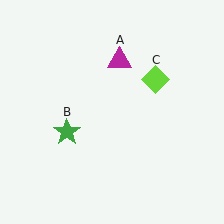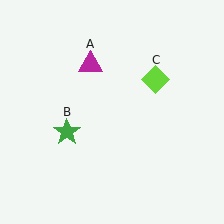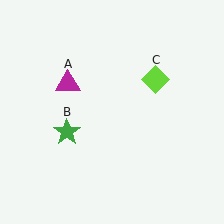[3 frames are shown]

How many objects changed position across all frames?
1 object changed position: magenta triangle (object A).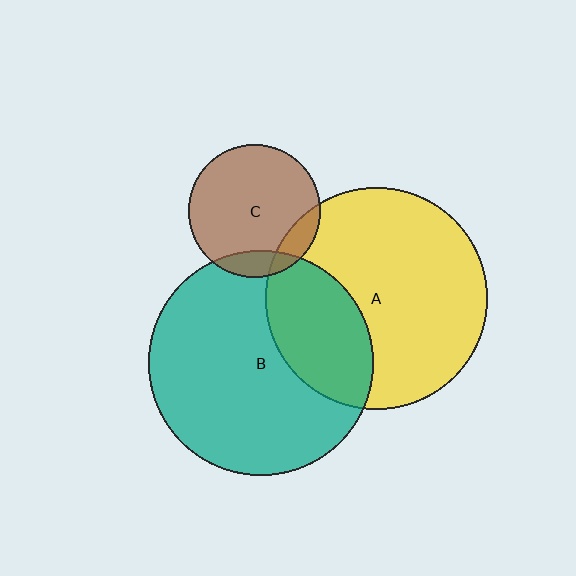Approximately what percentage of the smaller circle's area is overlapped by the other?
Approximately 30%.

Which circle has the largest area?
Circle B (teal).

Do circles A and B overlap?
Yes.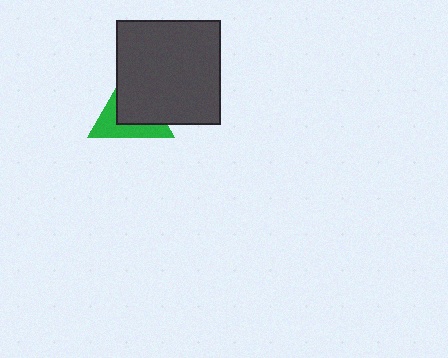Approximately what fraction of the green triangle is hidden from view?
Roughly 59% of the green triangle is hidden behind the dark gray square.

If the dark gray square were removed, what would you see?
You would see the complete green triangle.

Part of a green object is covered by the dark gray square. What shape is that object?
It is a triangle.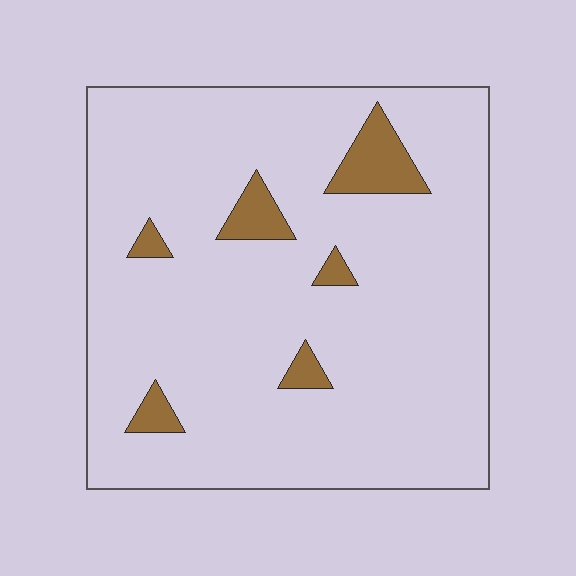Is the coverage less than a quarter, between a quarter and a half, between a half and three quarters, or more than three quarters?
Less than a quarter.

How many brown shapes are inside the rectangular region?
6.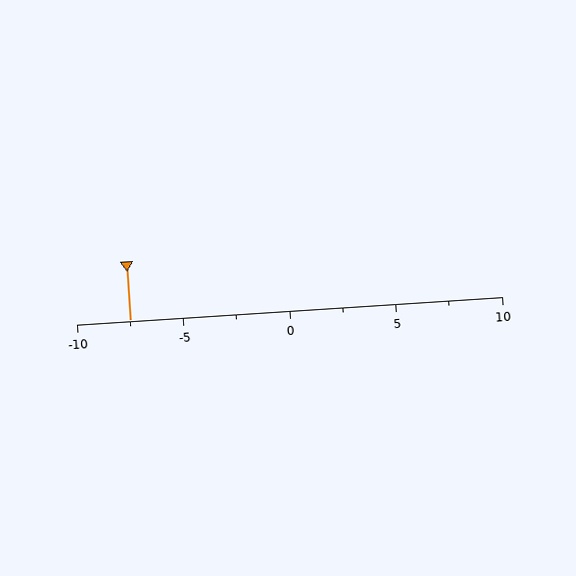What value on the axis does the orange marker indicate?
The marker indicates approximately -7.5.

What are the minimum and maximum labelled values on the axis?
The axis runs from -10 to 10.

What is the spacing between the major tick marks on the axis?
The major ticks are spaced 5 apart.